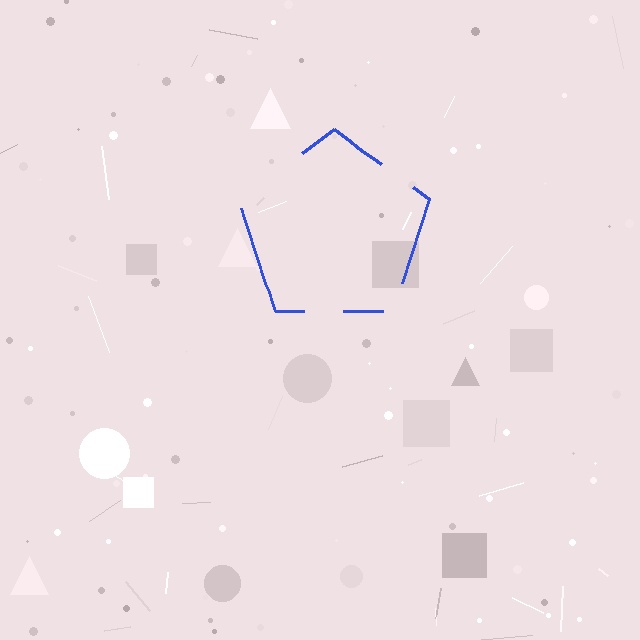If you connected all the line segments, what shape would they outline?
They would outline a pentagon.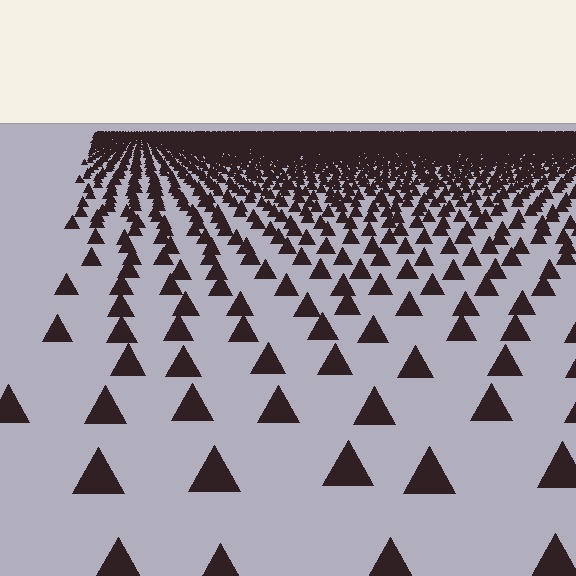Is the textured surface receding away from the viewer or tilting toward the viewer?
The surface is receding away from the viewer. Texture elements get smaller and denser toward the top.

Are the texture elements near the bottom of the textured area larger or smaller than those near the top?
Larger. Near the bottom, elements are closer to the viewer and appear at a bigger on-screen size.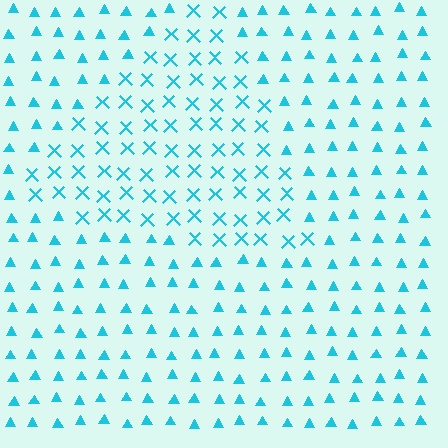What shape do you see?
I see a triangle.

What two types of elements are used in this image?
The image uses X marks inside the triangle region and triangles outside it.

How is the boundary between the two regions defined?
The boundary is defined by a change in element shape: X marks inside vs. triangles outside. All elements share the same color and spacing.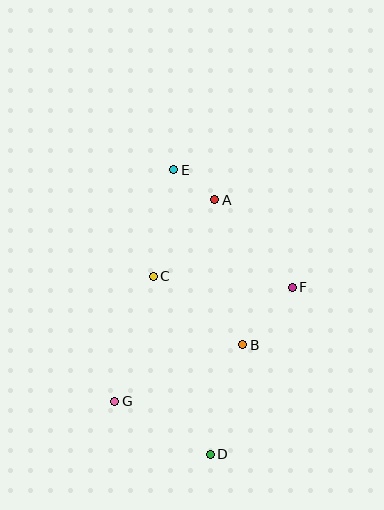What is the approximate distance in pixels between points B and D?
The distance between B and D is approximately 114 pixels.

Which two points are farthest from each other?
Points D and E are farthest from each other.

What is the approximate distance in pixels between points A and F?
The distance between A and F is approximately 117 pixels.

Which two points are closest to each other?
Points A and E are closest to each other.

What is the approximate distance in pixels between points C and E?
The distance between C and E is approximately 108 pixels.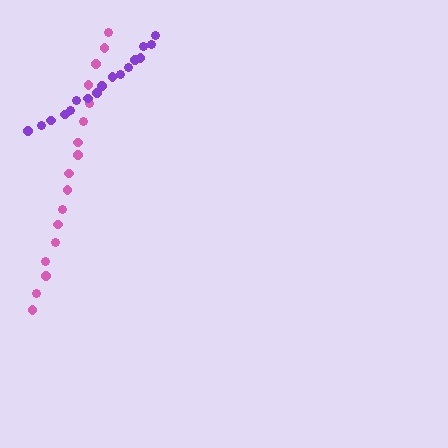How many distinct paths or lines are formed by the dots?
There are 2 distinct paths.